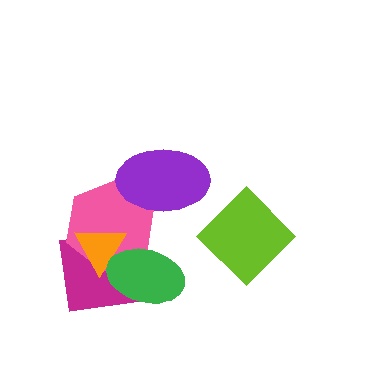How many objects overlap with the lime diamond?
0 objects overlap with the lime diamond.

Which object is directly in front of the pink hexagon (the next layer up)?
The orange triangle is directly in front of the pink hexagon.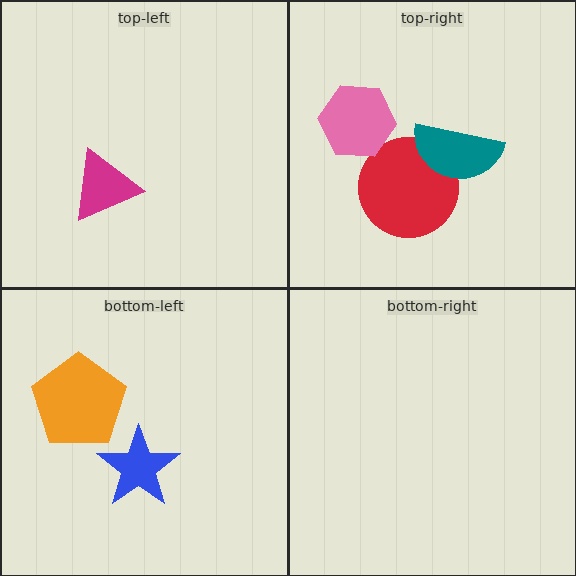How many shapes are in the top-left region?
1.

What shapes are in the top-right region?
The red circle, the pink hexagon, the teal semicircle.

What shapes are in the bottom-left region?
The orange pentagon, the blue star.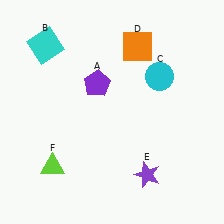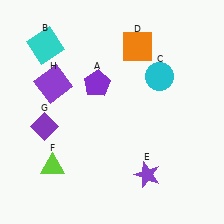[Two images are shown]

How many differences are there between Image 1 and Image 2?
There are 2 differences between the two images.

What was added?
A purple diamond (G), a purple square (H) were added in Image 2.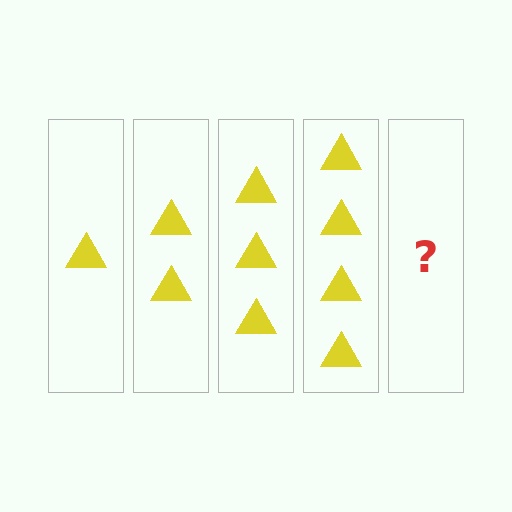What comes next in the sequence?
The next element should be 5 triangles.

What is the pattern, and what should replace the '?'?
The pattern is that each step adds one more triangle. The '?' should be 5 triangles.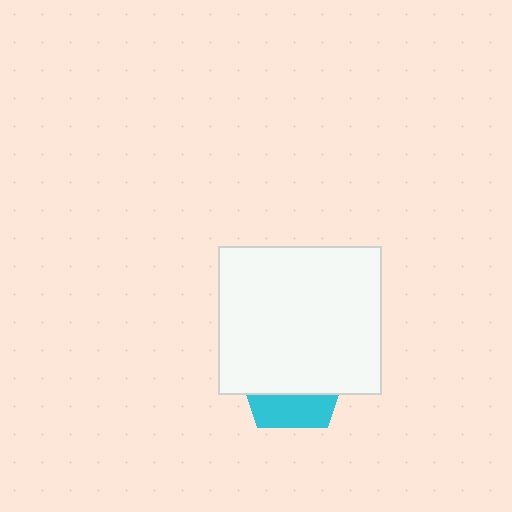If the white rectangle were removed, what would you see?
You would see the complete cyan pentagon.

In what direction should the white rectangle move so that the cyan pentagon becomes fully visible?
The white rectangle should move up. That is the shortest direction to clear the overlap and leave the cyan pentagon fully visible.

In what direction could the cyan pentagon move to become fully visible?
The cyan pentagon could move down. That would shift it out from behind the white rectangle entirely.